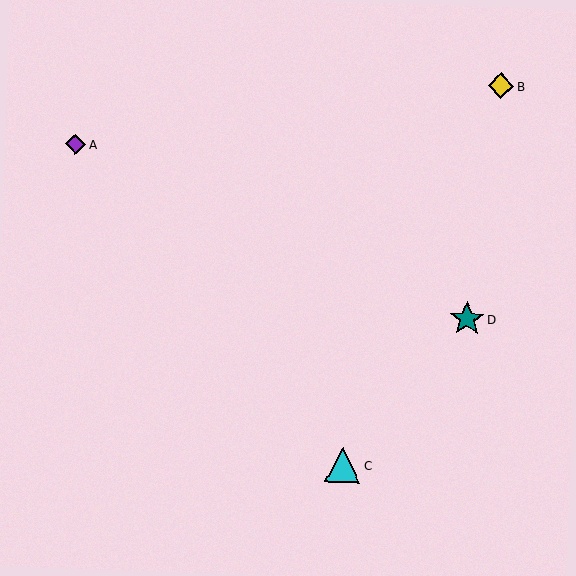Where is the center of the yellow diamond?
The center of the yellow diamond is at (501, 86).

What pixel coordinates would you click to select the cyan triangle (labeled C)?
Click at (343, 465) to select the cyan triangle C.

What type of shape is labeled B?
Shape B is a yellow diamond.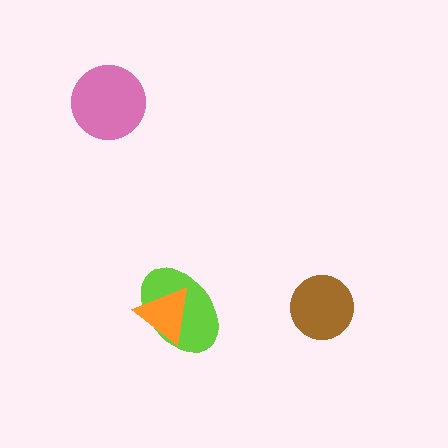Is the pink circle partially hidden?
No, no other shape covers it.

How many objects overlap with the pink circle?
0 objects overlap with the pink circle.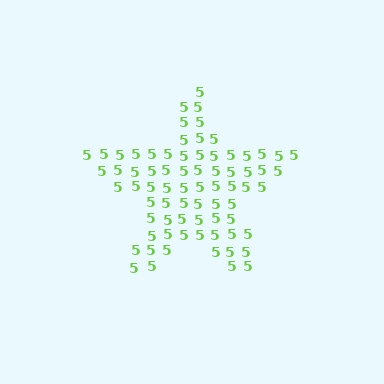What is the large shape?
The large shape is a star.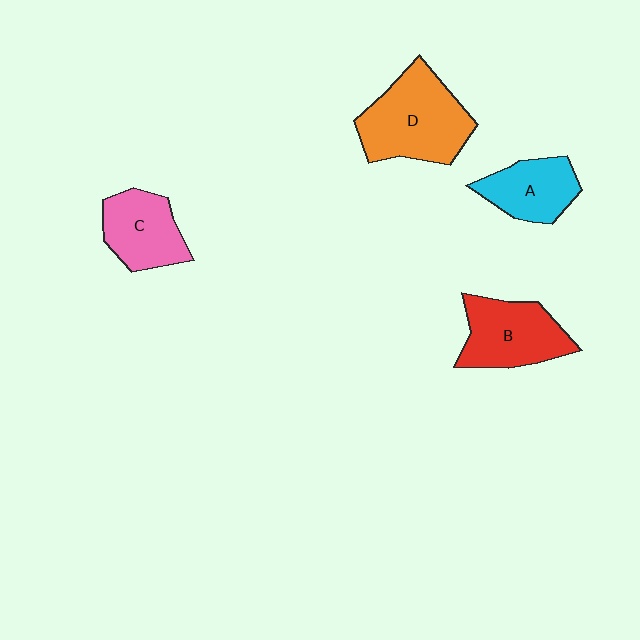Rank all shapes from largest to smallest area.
From largest to smallest: D (orange), B (red), C (pink), A (cyan).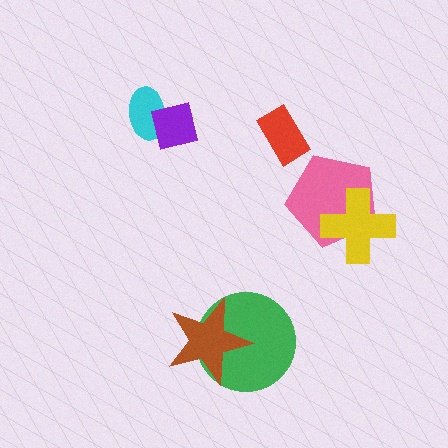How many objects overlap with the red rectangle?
0 objects overlap with the red rectangle.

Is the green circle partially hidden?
Yes, it is partially covered by another shape.